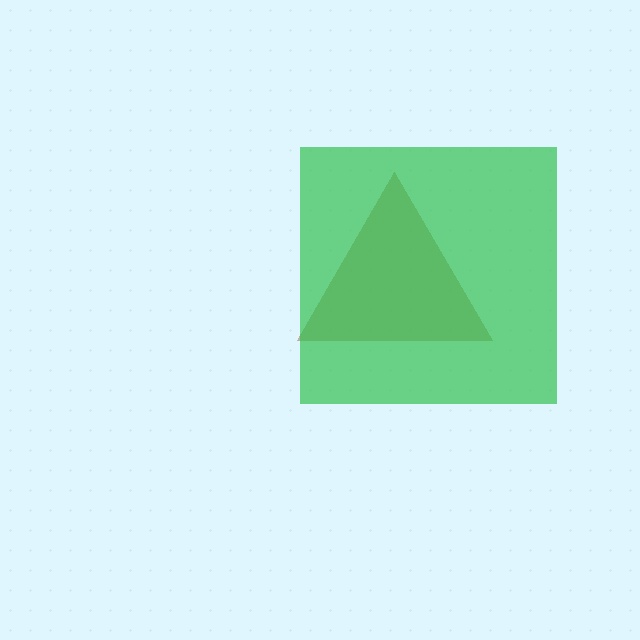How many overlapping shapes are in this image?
There are 2 overlapping shapes in the image.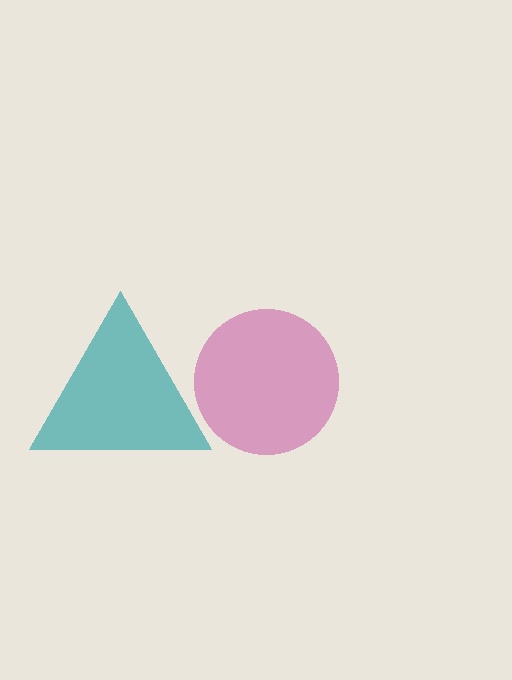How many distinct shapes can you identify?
There are 2 distinct shapes: a teal triangle, a magenta circle.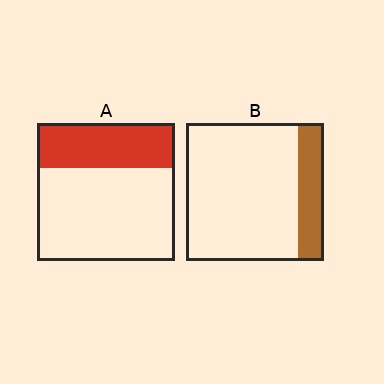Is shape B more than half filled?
No.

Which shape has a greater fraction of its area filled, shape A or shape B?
Shape A.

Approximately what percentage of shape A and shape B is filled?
A is approximately 35% and B is approximately 20%.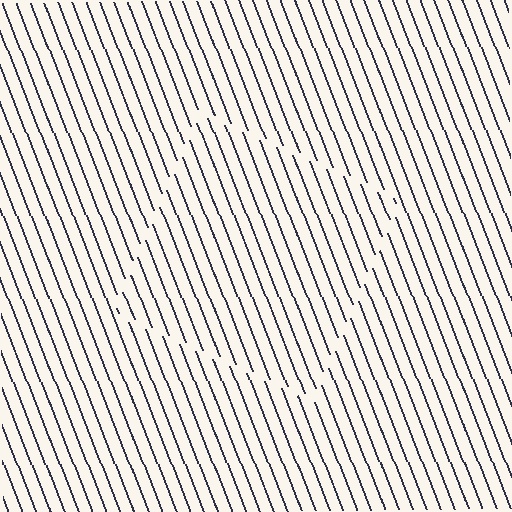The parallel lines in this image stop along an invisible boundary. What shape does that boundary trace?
An illusory square. The interior of the shape contains the same grating, shifted by half a period — the contour is defined by the phase discontinuity where line-ends from the inner and outer gratings abut.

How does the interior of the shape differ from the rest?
The interior of the shape contains the same grating, shifted by half a period — the contour is defined by the phase discontinuity where line-ends from the inner and outer gratings abut.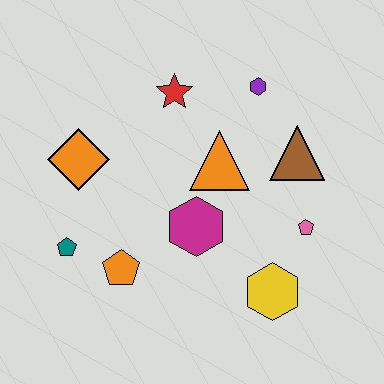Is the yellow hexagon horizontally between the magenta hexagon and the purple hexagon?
No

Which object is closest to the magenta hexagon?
The orange triangle is closest to the magenta hexagon.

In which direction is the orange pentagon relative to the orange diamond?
The orange pentagon is below the orange diamond.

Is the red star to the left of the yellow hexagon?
Yes